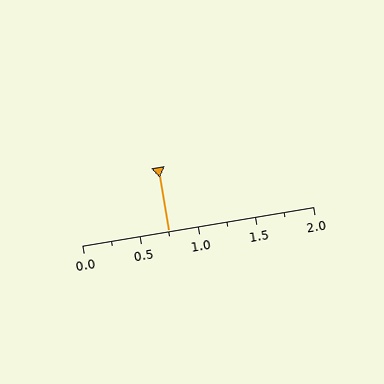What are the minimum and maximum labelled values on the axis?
The axis runs from 0.0 to 2.0.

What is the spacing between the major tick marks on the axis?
The major ticks are spaced 0.5 apart.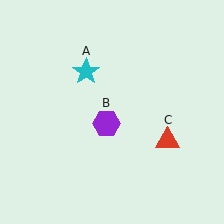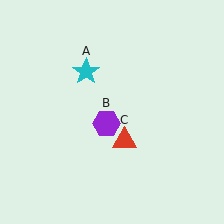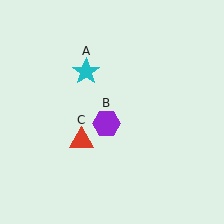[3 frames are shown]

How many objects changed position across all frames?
1 object changed position: red triangle (object C).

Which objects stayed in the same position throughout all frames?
Cyan star (object A) and purple hexagon (object B) remained stationary.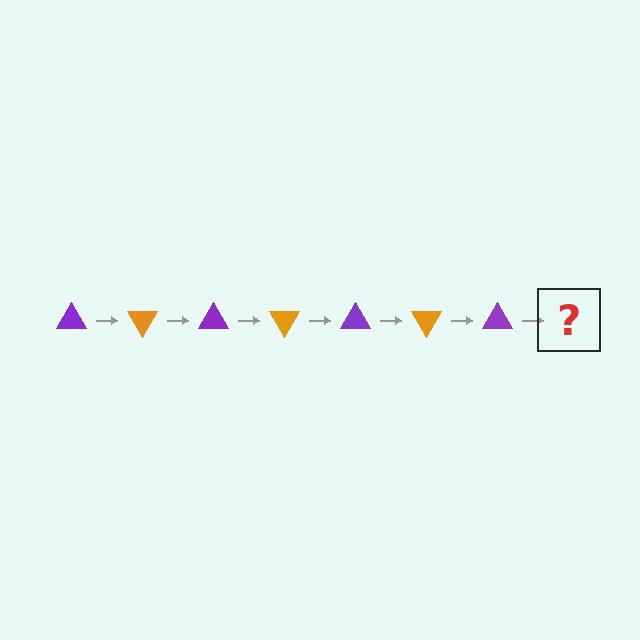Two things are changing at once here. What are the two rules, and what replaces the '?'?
The two rules are that it rotates 60 degrees each step and the color cycles through purple and orange. The '?' should be an orange triangle, rotated 420 degrees from the start.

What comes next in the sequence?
The next element should be an orange triangle, rotated 420 degrees from the start.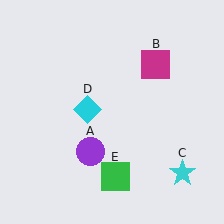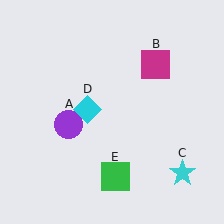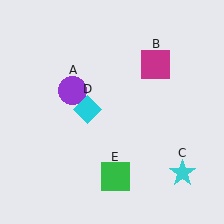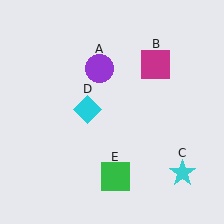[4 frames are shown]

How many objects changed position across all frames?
1 object changed position: purple circle (object A).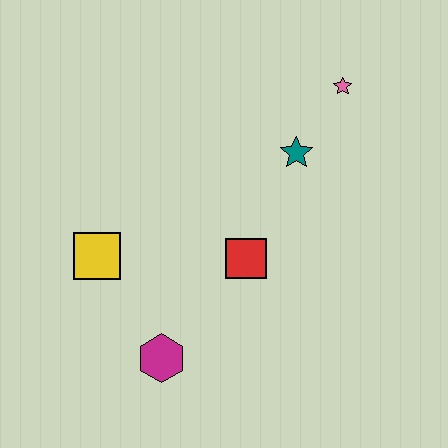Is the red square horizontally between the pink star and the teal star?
No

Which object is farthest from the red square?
The pink star is farthest from the red square.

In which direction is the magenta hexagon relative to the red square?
The magenta hexagon is below the red square.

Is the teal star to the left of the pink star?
Yes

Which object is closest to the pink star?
The teal star is closest to the pink star.